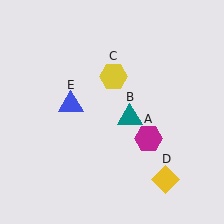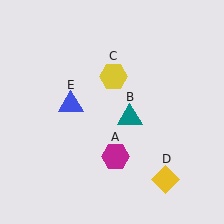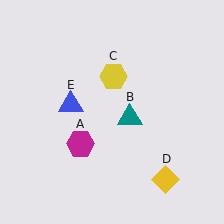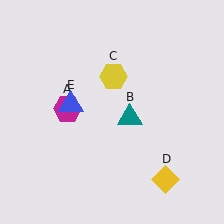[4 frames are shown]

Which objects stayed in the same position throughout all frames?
Teal triangle (object B) and yellow hexagon (object C) and yellow diamond (object D) and blue triangle (object E) remained stationary.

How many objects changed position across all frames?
1 object changed position: magenta hexagon (object A).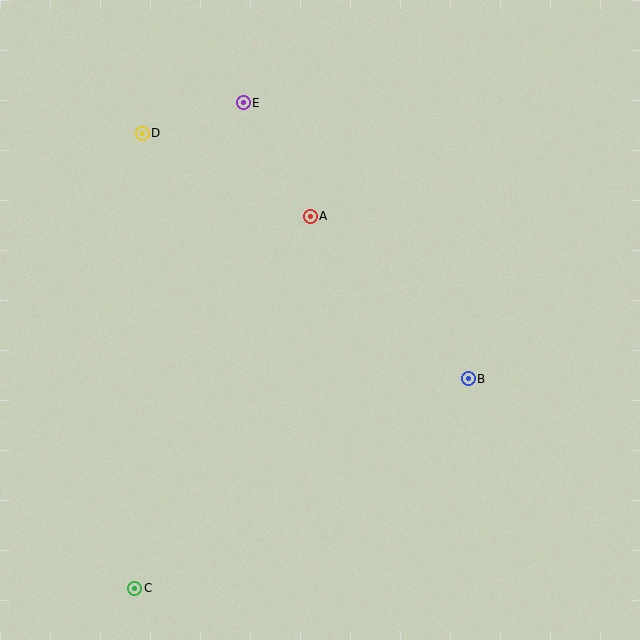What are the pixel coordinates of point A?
Point A is at (310, 216).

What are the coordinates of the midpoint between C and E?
The midpoint between C and E is at (189, 345).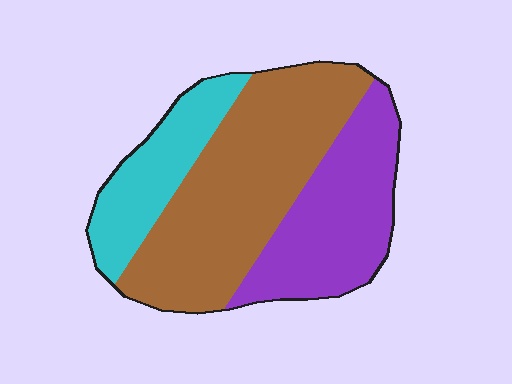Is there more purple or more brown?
Brown.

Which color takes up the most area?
Brown, at roughly 50%.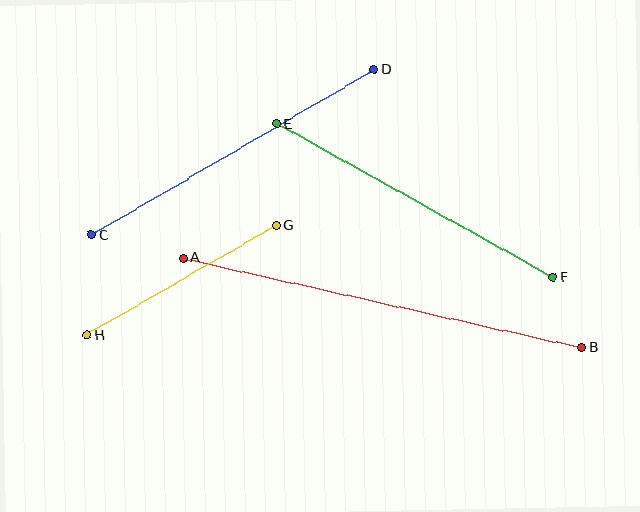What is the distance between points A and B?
The distance is approximately 408 pixels.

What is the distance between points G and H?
The distance is approximately 219 pixels.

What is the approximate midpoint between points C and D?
The midpoint is at approximately (233, 152) pixels.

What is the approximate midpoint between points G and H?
The midpoint is at approximately (182, 280) pixels.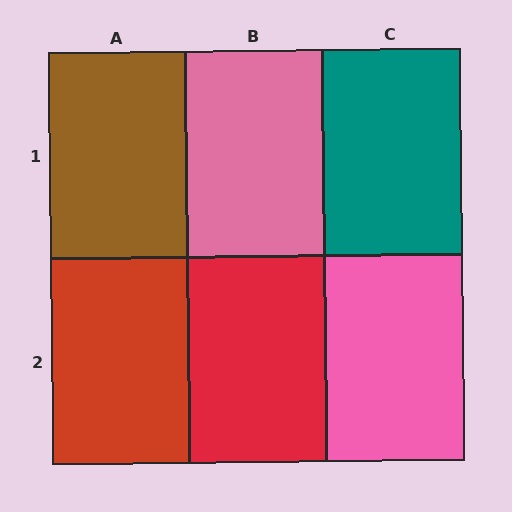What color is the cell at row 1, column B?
Pink.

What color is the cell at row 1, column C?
Teal.